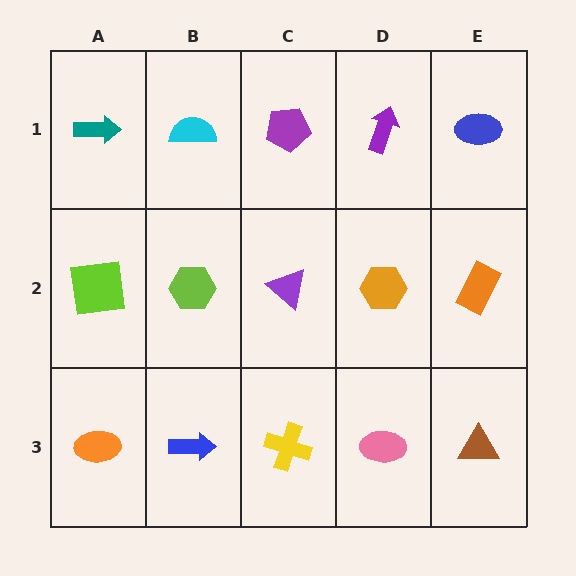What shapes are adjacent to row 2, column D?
A purple arrow (row 1, column D), a pink ellipse (row 3, column D), a purple triangle (row 2, column C), an orange rectangle (row 2, column E).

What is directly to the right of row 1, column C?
A purple arrow.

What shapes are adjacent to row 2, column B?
A cyan semicircle (row 1, column B), a blue arrow (row 3, column B), a lime square (row 2, column A), a purple triangle (row 2, column C).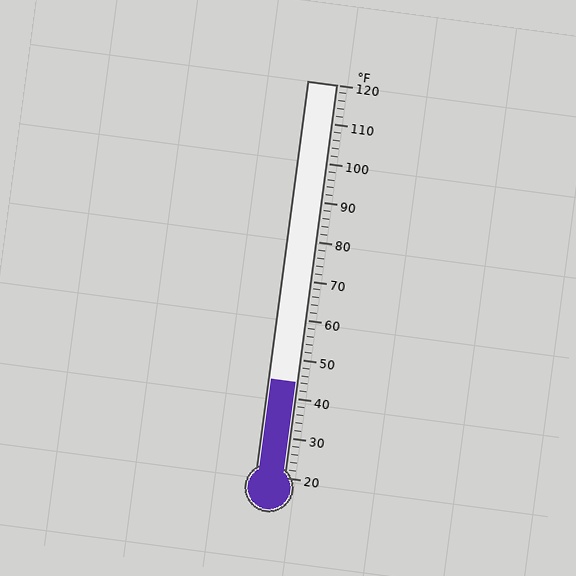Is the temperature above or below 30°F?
The temperature is above 30°F.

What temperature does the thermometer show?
The thermometer shows approximately 44°F.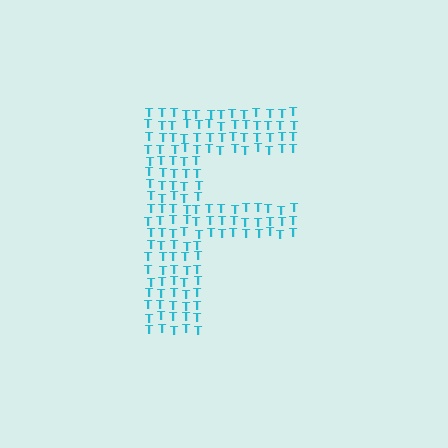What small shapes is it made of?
It is made of small letter T's.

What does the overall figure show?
The overall figure shows the letter F.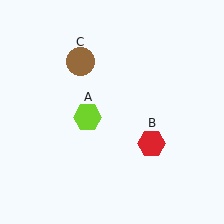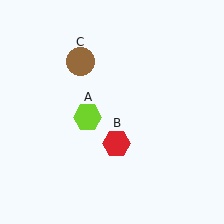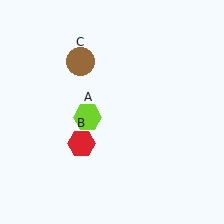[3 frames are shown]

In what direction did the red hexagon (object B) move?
The red hexagon (object B) moved left.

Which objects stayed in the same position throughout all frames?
Lime hexagon (object A) and brown circle (object C) remained stationary.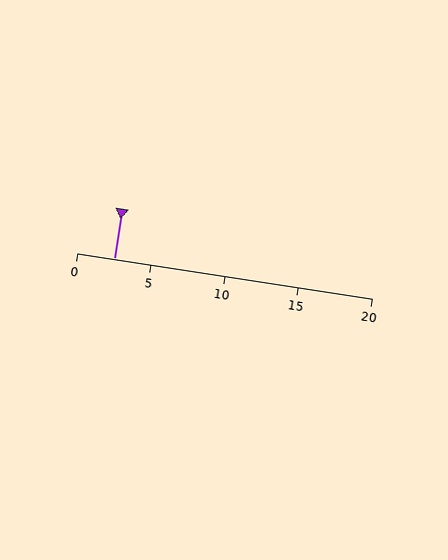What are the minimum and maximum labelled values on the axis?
The axis runs from 0 to 20.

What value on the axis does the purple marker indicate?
The marker indicates approximately 2.5.